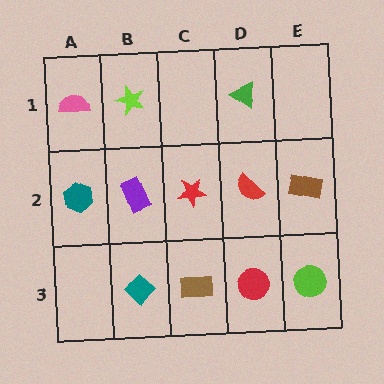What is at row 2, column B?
A purple rectangle.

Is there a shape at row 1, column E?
No, that cell is empty.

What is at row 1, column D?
A green triangle.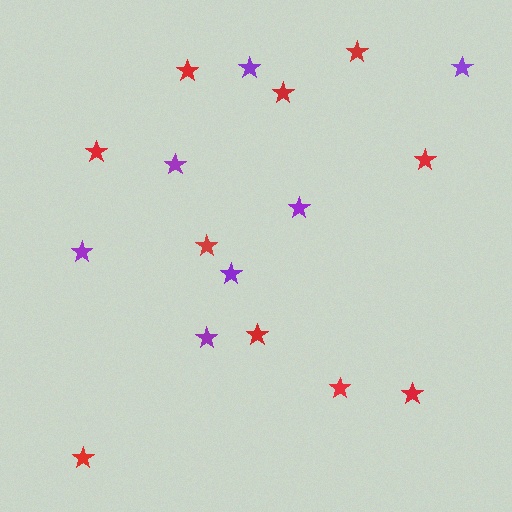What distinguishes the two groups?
There are 2 groups: one group of red stars (10) and one group of purple stars (7).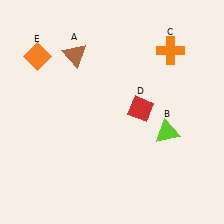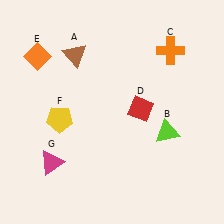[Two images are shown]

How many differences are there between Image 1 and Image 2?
There are 2 differences between the two images.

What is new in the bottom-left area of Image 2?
A magenta triangle (G) was added in the bottom-left area of Image 2.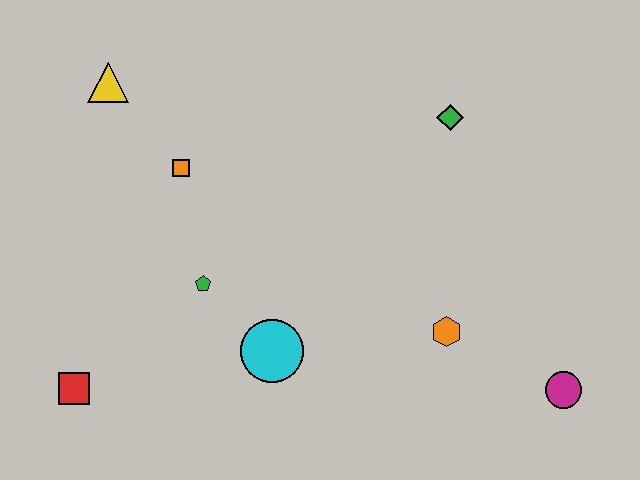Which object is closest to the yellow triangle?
The orange square is closest to the yellow triangle.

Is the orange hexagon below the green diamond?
Yes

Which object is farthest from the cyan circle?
The yellow triangle is farthest from the cyan circle.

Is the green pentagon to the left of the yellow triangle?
No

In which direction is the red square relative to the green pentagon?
The red square is to the left of the green pentagon.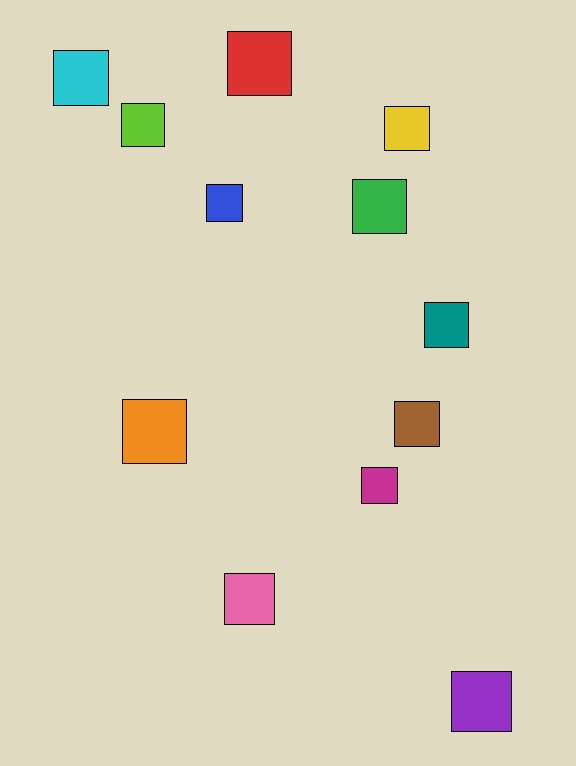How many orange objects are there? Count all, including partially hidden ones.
There is 1 orange object.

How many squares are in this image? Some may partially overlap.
There are 12 squares.